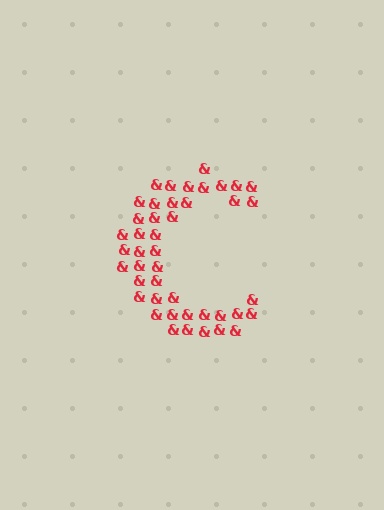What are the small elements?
The small elements are ampersands.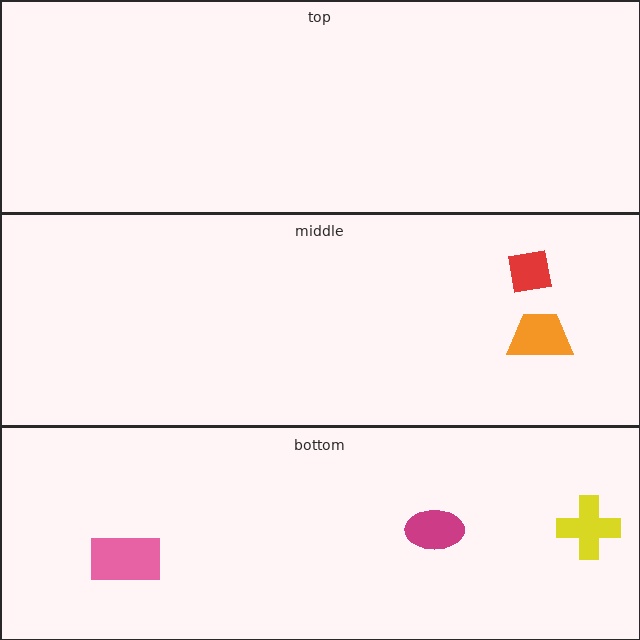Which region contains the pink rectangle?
The bottom region.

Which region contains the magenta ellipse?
The bottom region.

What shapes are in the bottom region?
The pink rectangle, the yellow cross, the magenta ellipse.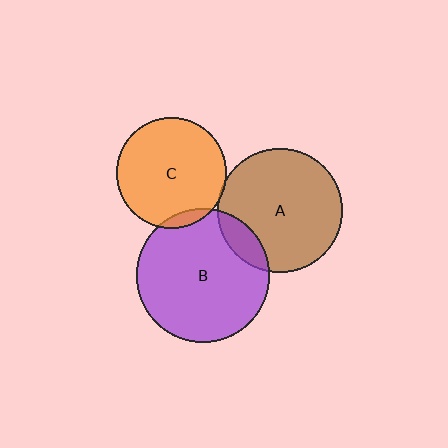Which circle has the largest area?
Circle B (purple).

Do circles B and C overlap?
Yes.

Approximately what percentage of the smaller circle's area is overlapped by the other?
Approximately 5%.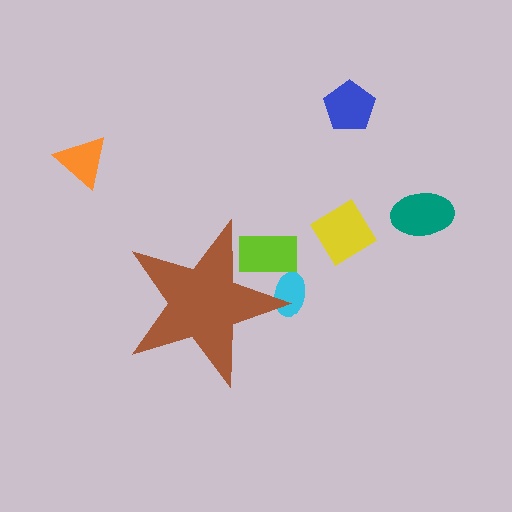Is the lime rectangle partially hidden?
Yes, the lime rectangle is partially hidden behind the brown star.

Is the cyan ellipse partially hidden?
Yes, the cyan ellipse is partially hidden behind the brown star.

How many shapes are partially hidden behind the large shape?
2 shapes are partially hidden.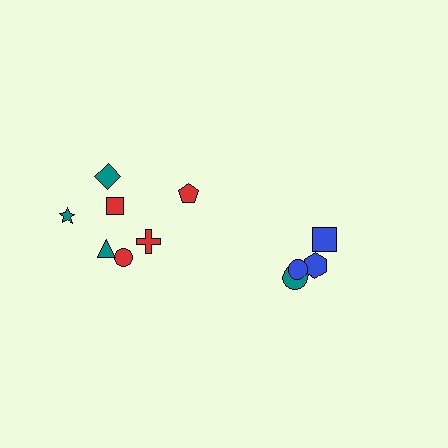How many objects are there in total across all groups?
There are 11 objects.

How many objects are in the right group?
There are 4 objects.